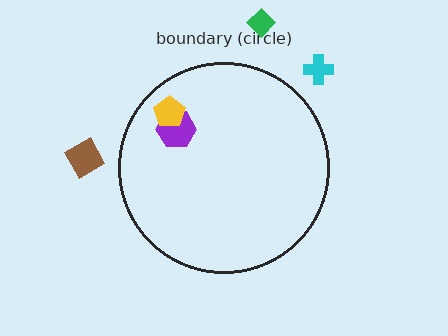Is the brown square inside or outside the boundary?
Outside.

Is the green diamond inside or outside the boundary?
Outside.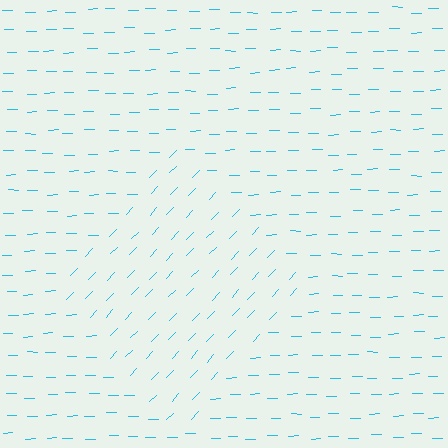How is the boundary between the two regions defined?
The boundary is defined purely by a change in line orientation (approximately 45 degrees difference). All lines are the same color and thickness.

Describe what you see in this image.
The image is filled with small cyan line segments. A diamond region in the image has lines oriented differently from the surrounding lines, creating a visible texture boundary.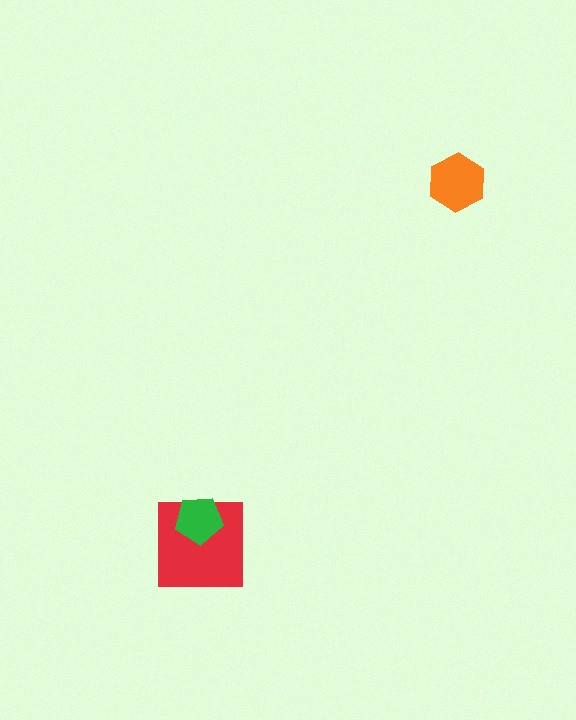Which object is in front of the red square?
The green pentagon is in front of the red square.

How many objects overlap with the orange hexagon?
0 objects overlap with the orange hexagon.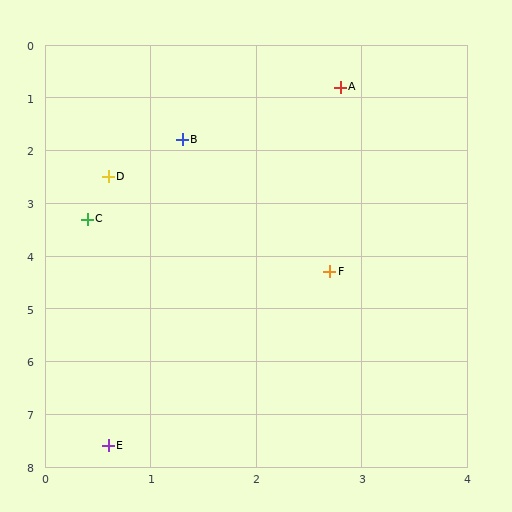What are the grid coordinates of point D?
Point D is at approximately (0.6, 2.5).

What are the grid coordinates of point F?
Point F is at approximately (2.7, 4.3).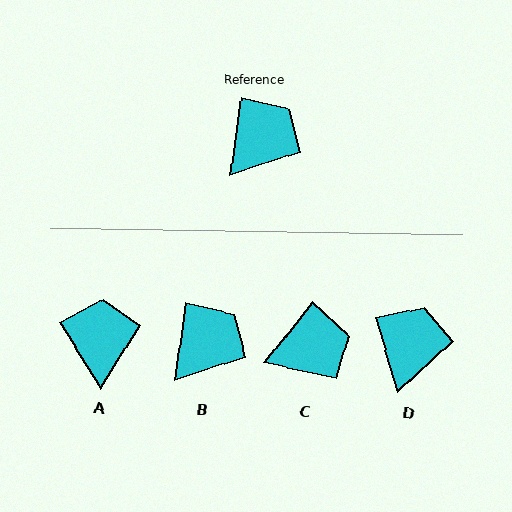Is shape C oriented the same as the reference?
No, it is off by about 31 degrees.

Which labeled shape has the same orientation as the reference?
B.